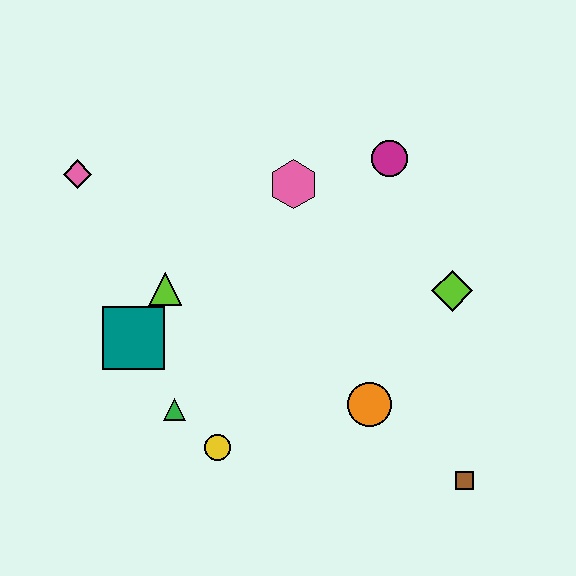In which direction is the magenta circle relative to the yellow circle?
The magenta circle is above the yellow circle.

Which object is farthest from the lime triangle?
The brown square is farthest from the lime triangle.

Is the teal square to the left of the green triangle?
Yes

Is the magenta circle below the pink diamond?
No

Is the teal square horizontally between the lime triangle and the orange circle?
No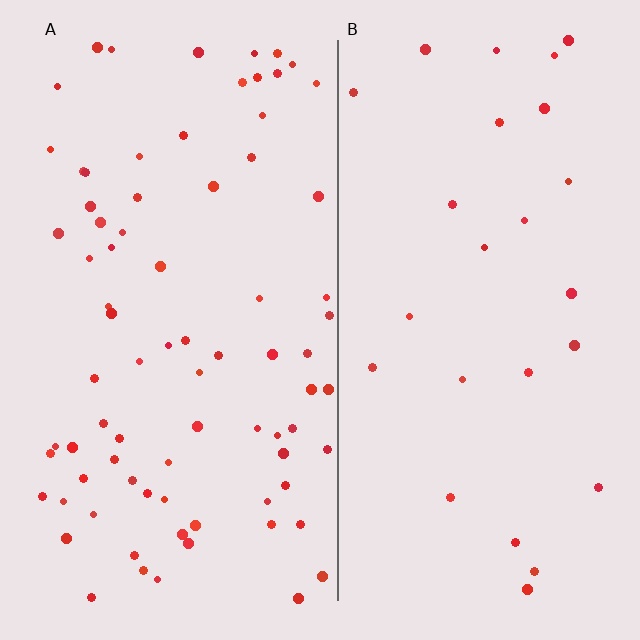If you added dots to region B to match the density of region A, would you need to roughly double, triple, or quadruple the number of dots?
Approximately triple.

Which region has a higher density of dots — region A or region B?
A (the left).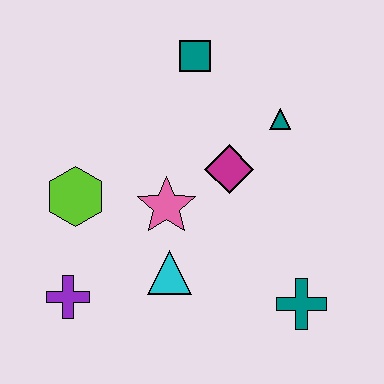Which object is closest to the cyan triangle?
The pink star is closest to the cyan triangle.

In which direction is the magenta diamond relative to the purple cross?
The magenta diamond is to the right of the purple cross.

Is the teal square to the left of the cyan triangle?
No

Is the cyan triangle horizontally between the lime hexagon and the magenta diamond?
Yes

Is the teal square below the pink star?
No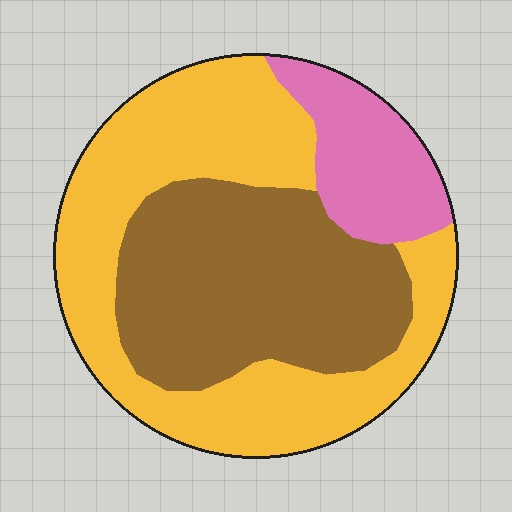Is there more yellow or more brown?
Yellow.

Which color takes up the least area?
Pink, at roughly 15%.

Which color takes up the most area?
Yellow, at roughly 50%.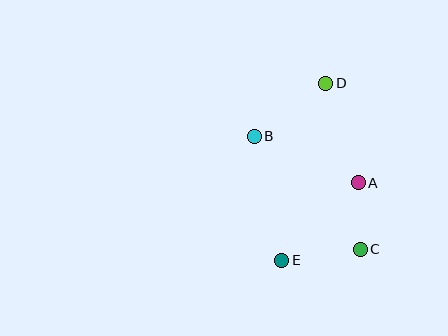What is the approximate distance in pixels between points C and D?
The distance between C and D is approximately 170 pixels.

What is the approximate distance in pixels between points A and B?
The distance between A and B is approximately 114 pixels.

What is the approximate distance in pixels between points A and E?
The distance between A and E is approximately 109 pixels.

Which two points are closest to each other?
Points A and C are closest to each other.